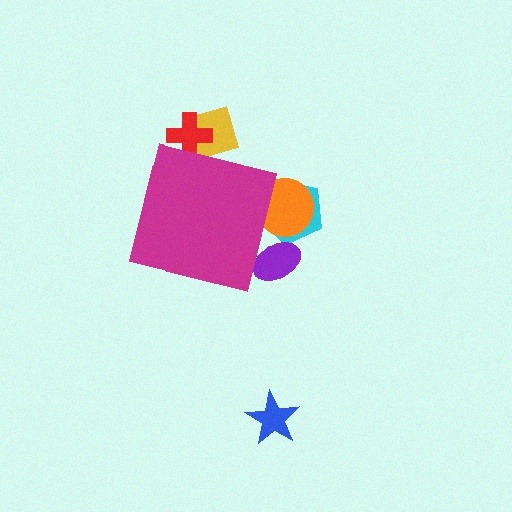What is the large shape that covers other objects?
A magenta square.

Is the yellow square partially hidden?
Yes, the yellow square is partially hidden behind the magenta square.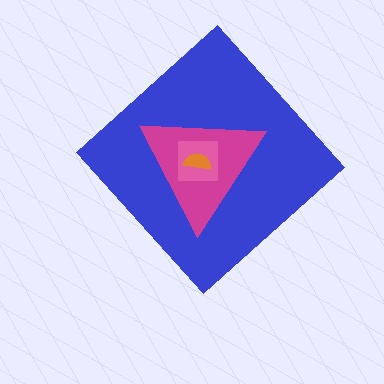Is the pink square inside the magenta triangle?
Yes.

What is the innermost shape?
The orange semicircle.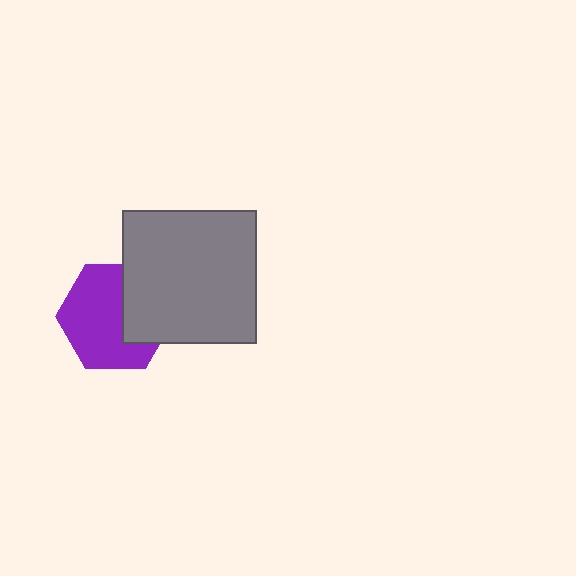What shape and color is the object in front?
The object in front is a gray square.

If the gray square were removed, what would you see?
You would see the complete purple hexagon.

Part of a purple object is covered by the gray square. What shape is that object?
It is a hexagon.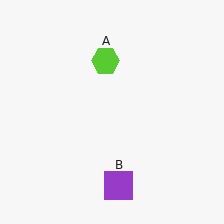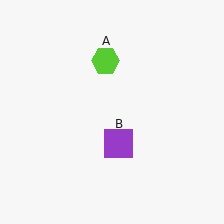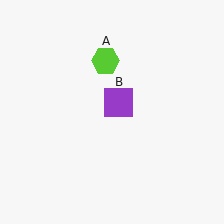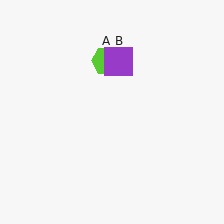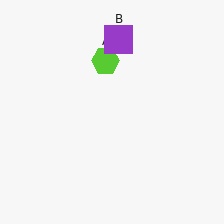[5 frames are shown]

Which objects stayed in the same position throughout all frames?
Lime hexagon (object A) remained stationary.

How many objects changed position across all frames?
1 object changed position: purple square (object B).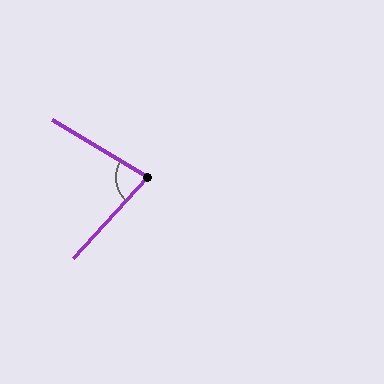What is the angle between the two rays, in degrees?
Approximately 79 degrees.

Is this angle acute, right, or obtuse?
It is acute.